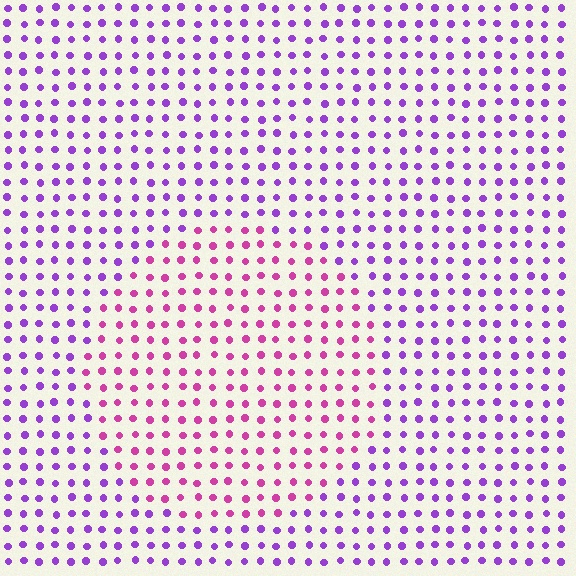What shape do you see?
I see a circle.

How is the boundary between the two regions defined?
The boundary is defined purely by a slight shift in hue (about 41 degrees). Spacing, size, and orientation are identical on both sides.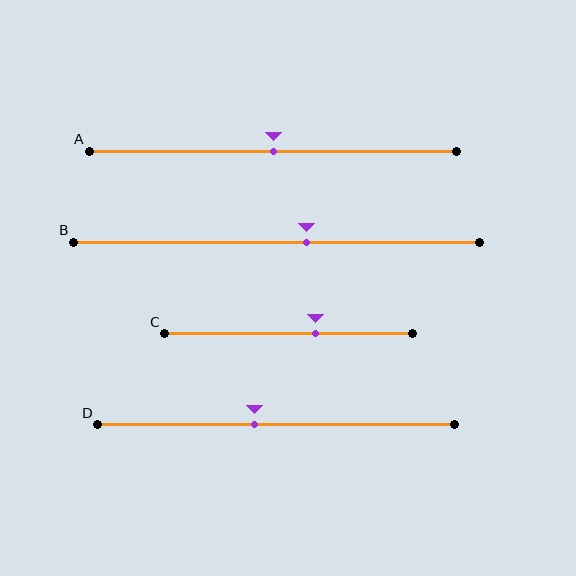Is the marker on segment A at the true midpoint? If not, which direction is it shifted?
Yes, the marker on segment A is at the true midpoint.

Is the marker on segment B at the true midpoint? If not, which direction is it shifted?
No, the marker on segment B is shifted to the right by about 7% of the segment length.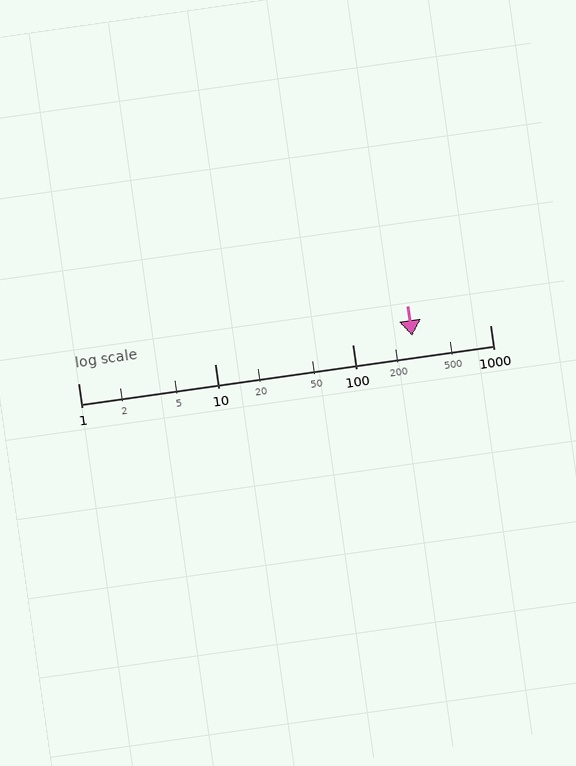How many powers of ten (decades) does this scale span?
The scale spans 3 decades, from 1 to 1000.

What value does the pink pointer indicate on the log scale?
The pointer indicates approximately 270.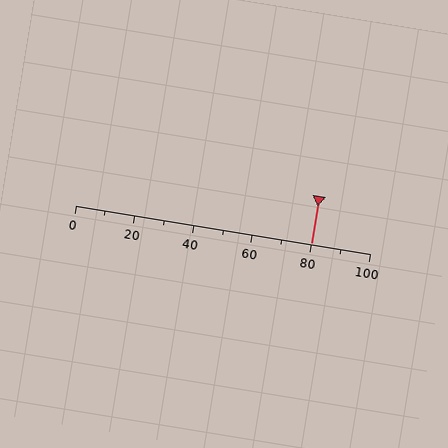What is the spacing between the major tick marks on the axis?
The major ticks are spaced 20 apart.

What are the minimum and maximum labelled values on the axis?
The axis runs from 0 to 100.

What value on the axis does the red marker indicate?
The marker indicates approximately 80.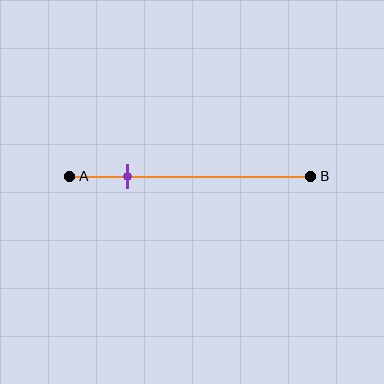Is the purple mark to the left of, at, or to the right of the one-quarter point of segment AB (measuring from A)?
The purple mark is approximately at the one-quarter point of segment AB.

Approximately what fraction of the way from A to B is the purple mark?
The purple mark is approximately 25% of the way from A to B.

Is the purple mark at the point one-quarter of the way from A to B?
Yes, the mark is approximately at the one-quarter point.